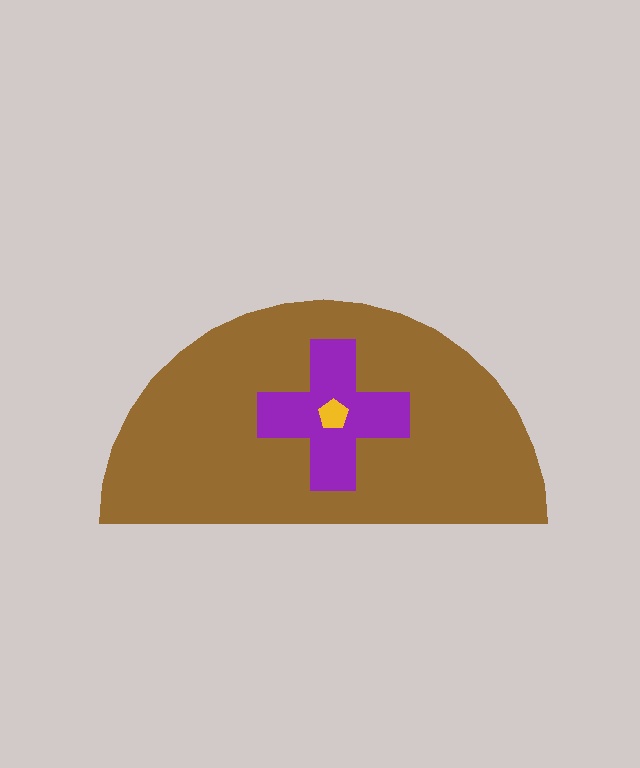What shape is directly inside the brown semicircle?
The purple cross.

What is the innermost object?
The yellow pentagon.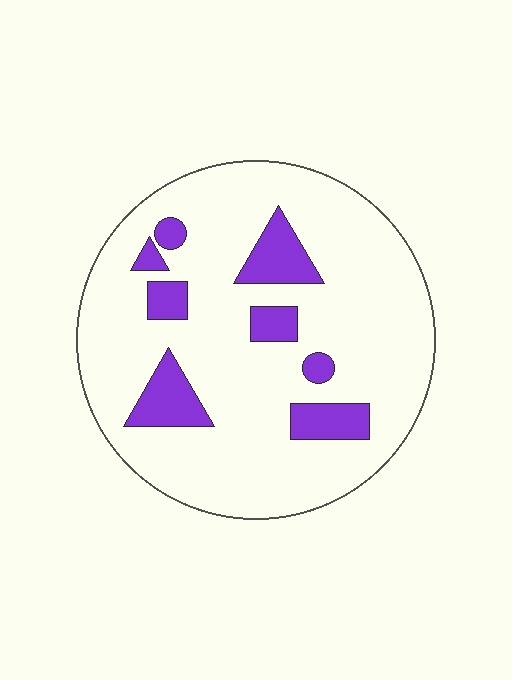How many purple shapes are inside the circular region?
8.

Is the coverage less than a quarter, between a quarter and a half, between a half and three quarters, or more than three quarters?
Less than a quarter.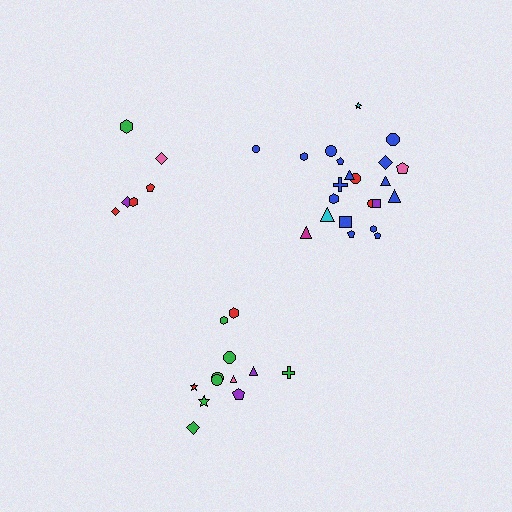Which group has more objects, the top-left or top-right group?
The top-right group.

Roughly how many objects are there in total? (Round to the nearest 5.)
Roughly 40 objects in total.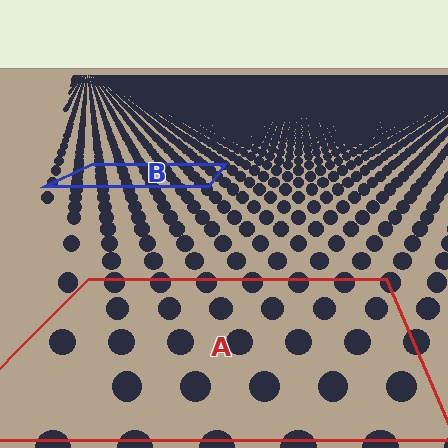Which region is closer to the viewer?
Region A is closer. The texture elements there are larger and more spread out.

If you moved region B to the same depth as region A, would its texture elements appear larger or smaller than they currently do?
They would appear larger. At a closer depth, the same texture elements are projected at a bigger on-screen size.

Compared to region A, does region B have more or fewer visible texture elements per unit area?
Region B has more texture elements per unit area — they are packed more densely because it is farther away.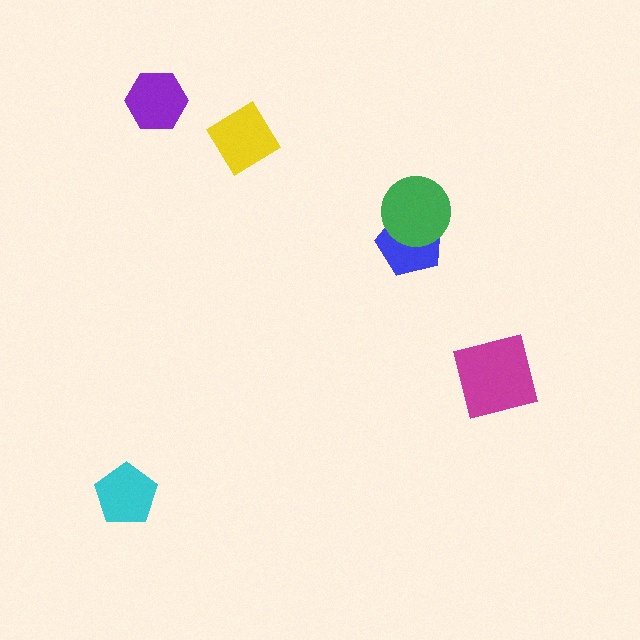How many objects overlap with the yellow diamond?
0 objects overlap with the yellow diamond.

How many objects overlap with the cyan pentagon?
0 objects overlap with the cyan pentagon.